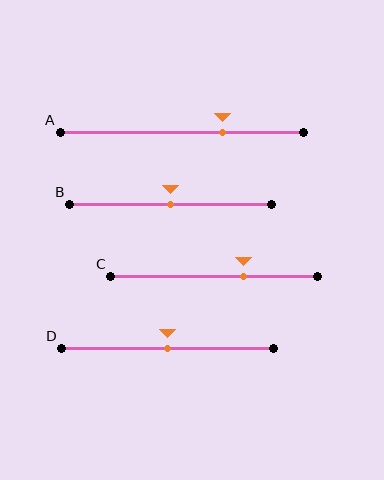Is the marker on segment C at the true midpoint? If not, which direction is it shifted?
No, the marker on segment C is shifted to the right by about 14% of the segment length.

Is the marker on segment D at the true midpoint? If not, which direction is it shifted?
Yes, the marker on segment D is at the true midpoint.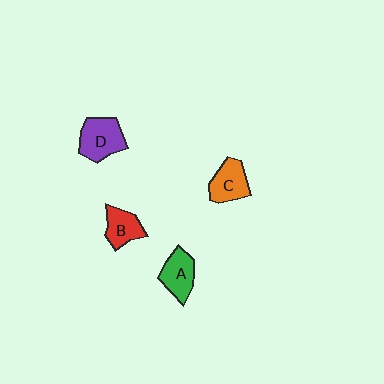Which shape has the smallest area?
Shape B (red).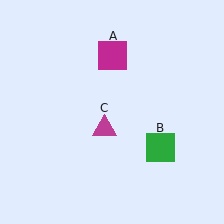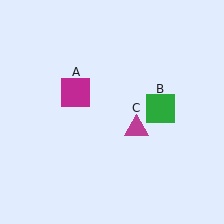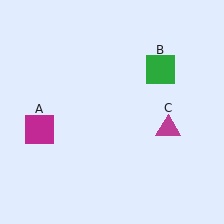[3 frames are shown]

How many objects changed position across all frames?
3 objects changed position: magenta square (object A), green square (object B), magenta triangle (object C).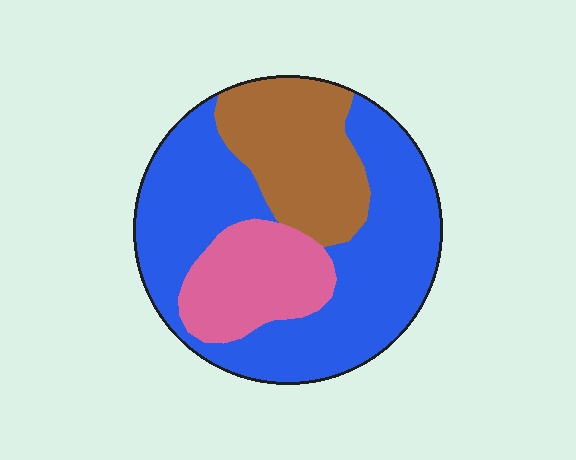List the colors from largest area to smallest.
From largest to smallest: blue, brown, pink.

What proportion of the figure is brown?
Brown takes up about one quarter (1/4) of the figure.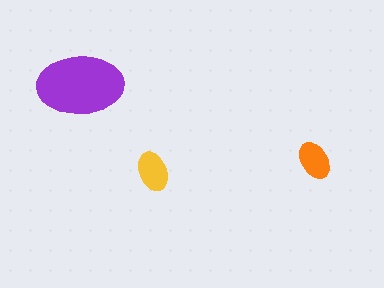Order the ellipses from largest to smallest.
the purple one, the yellow one, the orange one.